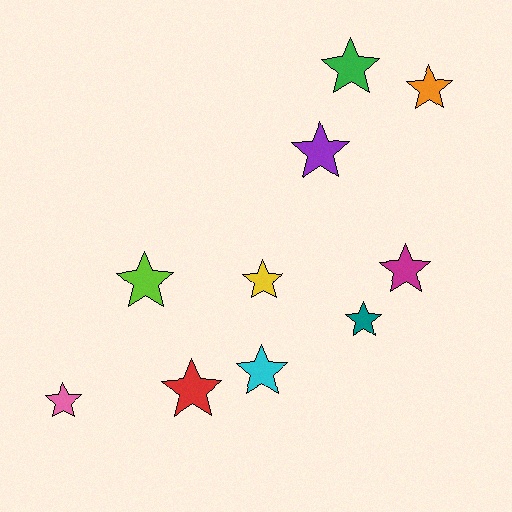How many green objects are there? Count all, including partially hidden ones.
There is 1 green object.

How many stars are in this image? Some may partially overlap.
There are 10 stars.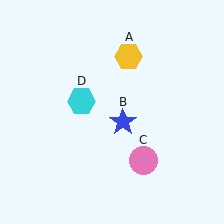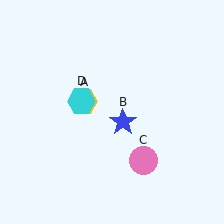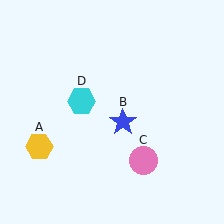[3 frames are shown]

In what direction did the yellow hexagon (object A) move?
The yellow hexagon (object A) moved down and to the left.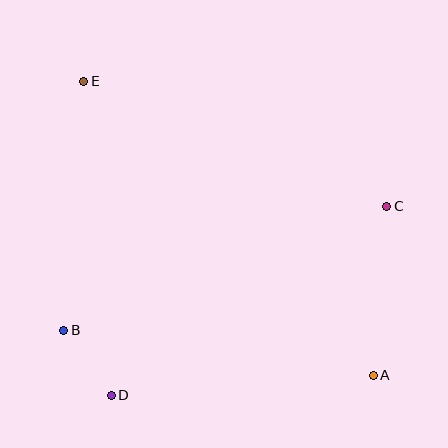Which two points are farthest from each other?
Points A and E are farthest from each other.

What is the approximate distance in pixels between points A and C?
The distance between A and C is approximately 169 pixels.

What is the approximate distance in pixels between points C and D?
The distance between C and D is approximately 334 pixels.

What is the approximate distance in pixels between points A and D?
The distance between A and D is approximately 263 pixels.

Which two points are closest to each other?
Points B and D are closest to each other.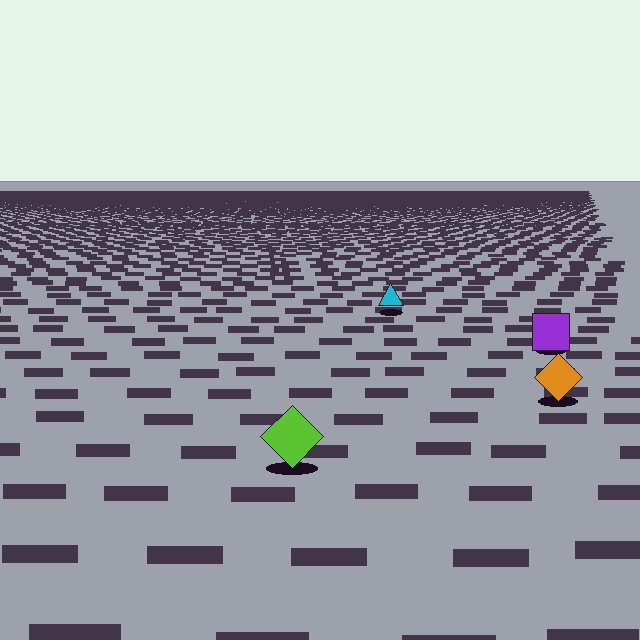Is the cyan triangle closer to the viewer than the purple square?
No. The purple square is closer — you can tell from the texture gradient: the ground texture is coarser near it.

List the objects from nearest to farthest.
From nearest to farthest: the lime diamond, the orange diamond, the purple square, the cyan triangle.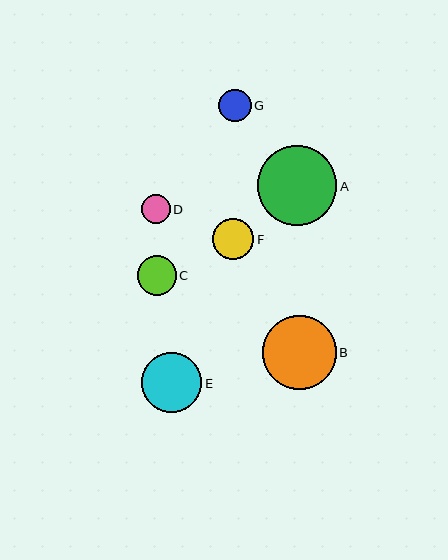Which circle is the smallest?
Circle D is the smallest with a size of approximately 28 pixels.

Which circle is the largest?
Circle A is the largest with a size of approximately 80 pixels.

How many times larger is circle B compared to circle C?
Circle B is approximately 1.9 times the size of circle C.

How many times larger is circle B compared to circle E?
Circle B is approximately 1.2 times the size of circle E.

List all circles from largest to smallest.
From largest to smallest: A, B, E, F, C, G, D.